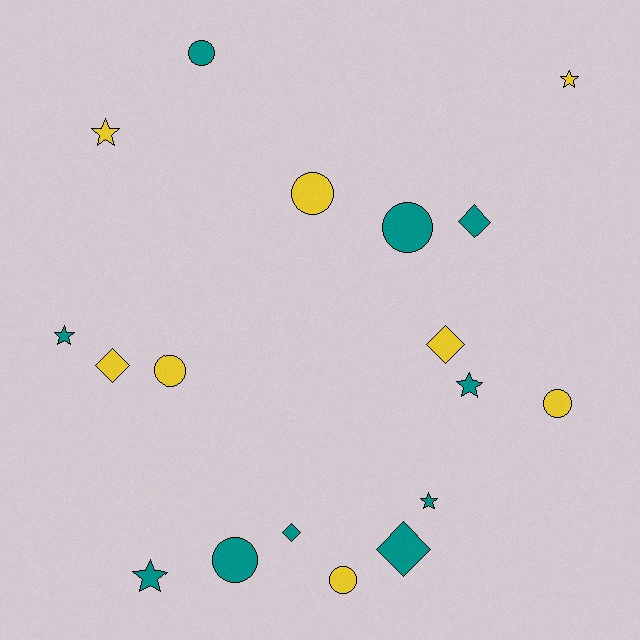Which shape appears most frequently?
Circle, with 7 objects.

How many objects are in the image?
There are 18 objects.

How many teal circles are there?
There are 3 teal circles.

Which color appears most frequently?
Teal, with 10 objects.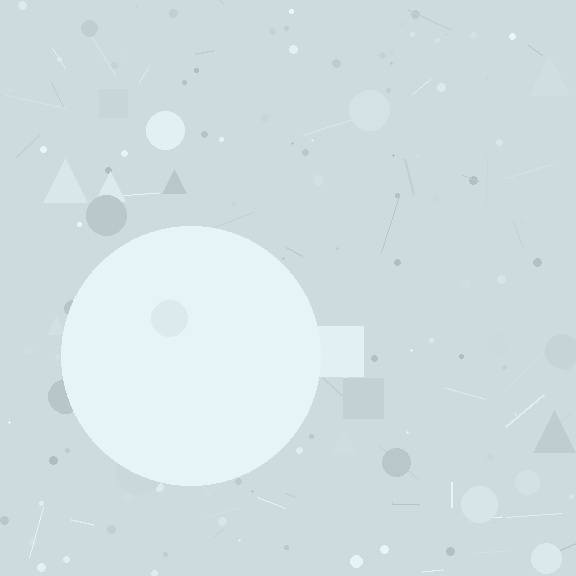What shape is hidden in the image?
A circle is hidden in the image.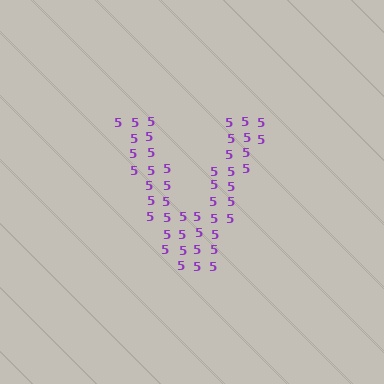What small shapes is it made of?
It is made of small digit 5's.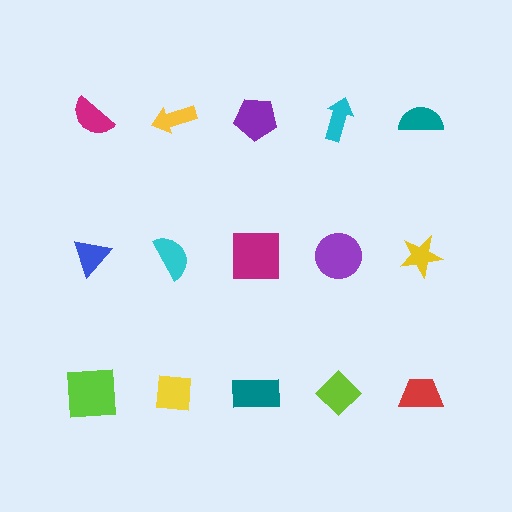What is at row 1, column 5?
A teal semicircle.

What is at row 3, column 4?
A lime diamond.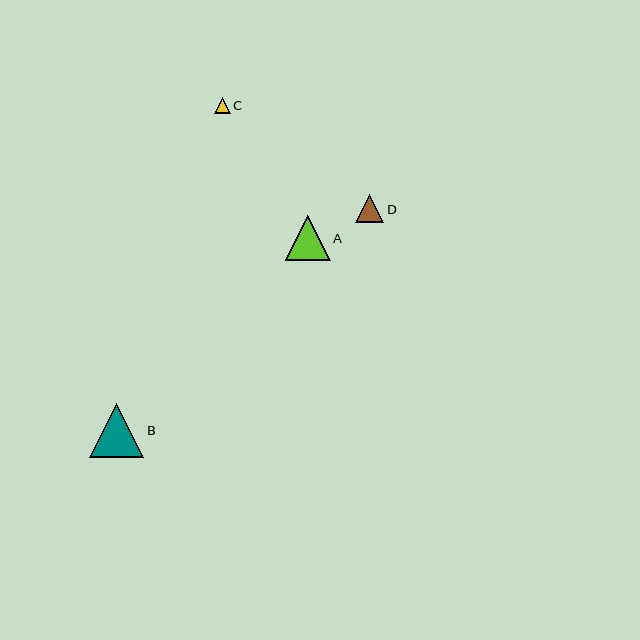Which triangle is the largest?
Triangle B is the largest with a size of approximately 54 pixels.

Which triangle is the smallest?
Triangle C is the smallest with a size of approximately 15 pixels.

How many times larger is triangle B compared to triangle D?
Triangle B is approximately 1.9 times the size of triangle D.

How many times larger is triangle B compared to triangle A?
Triangle B is approximately 1.2 times the size of triangle A.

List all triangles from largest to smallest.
From largest to smallest: B, A, D, C.